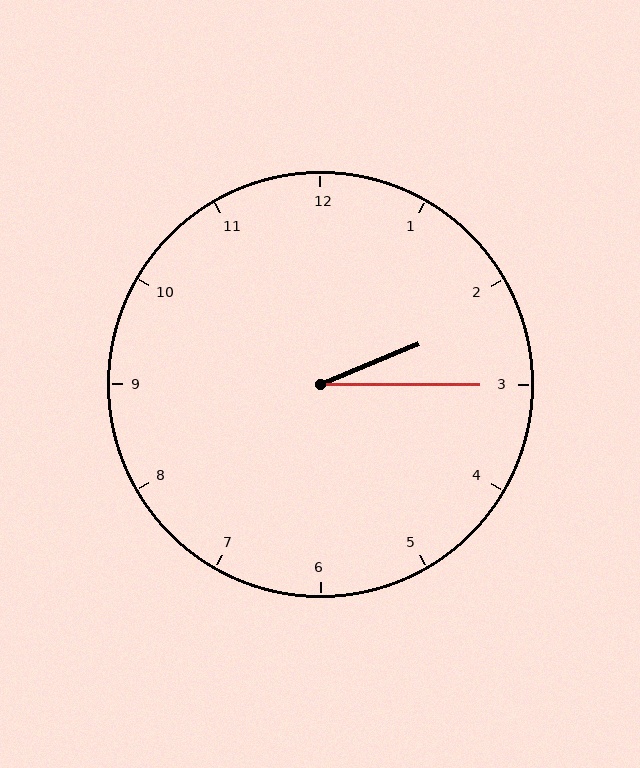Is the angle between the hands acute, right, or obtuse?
It is acute.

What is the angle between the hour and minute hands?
Approximately 22 degrees.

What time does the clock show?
2:15.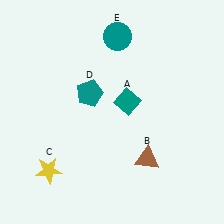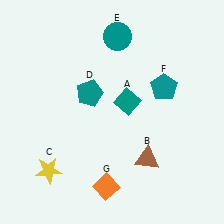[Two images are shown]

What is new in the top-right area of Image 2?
A teal pentagon (F) was added in the top-right area of Image 2.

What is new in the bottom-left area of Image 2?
An orange diamond (G) was added in the bottom-left area of Image 2.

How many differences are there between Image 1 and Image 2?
There are 2 differences between the two images.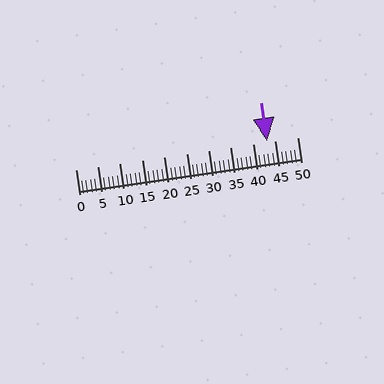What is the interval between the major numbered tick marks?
The major tick marks are spaced 5 units apart.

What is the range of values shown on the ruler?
The ruler shows values from 0 to 50.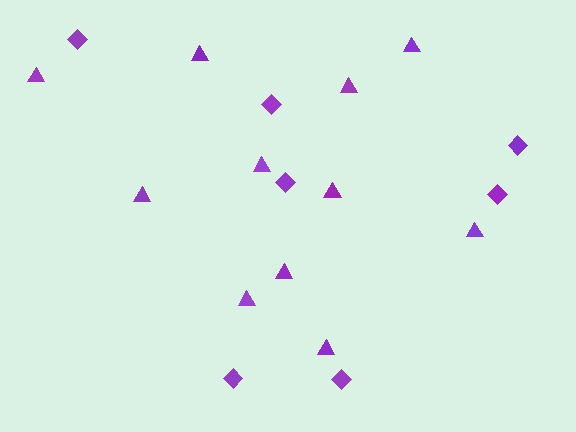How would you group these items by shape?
There are 2 groups: one group of diamonds (7) and one group of triangles (11).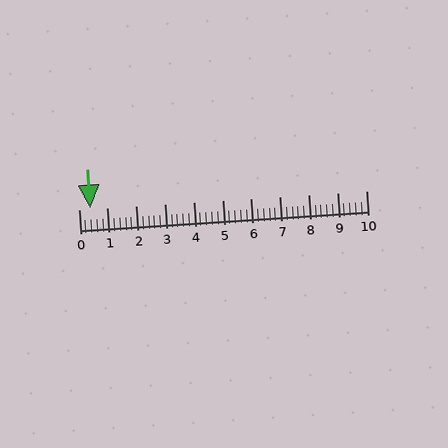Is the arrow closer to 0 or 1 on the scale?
The arrow is closer to 0.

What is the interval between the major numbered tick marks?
The major tick marks are spaced 1 units apart.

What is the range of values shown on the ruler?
The ruler shows values from 0 to 10.